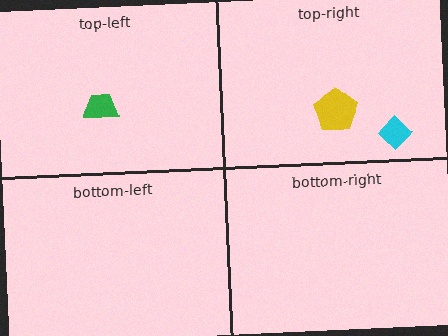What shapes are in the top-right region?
The yellow pentagon, the cyan diamond.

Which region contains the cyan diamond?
The top-right region.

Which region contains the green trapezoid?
The top-left region.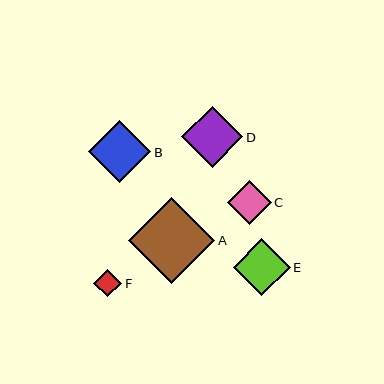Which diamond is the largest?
Diamond A is the largest with a size of approximately 87 pixels.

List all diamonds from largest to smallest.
From largest to smallest: A, B, D, E, C, F.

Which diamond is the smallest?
Diamond F is the smallest with a size of approximately 28 pixels.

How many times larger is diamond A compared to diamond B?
Diamond A is approximately 1.4 times the size of diamond B.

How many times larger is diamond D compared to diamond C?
Diamond D is approximately 1.4 times the size of diamond C.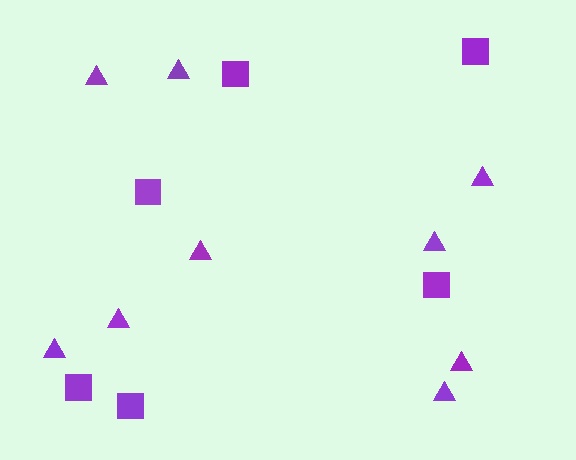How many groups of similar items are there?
There are 2 groups: one group of triangles (9) and one group of squares (6).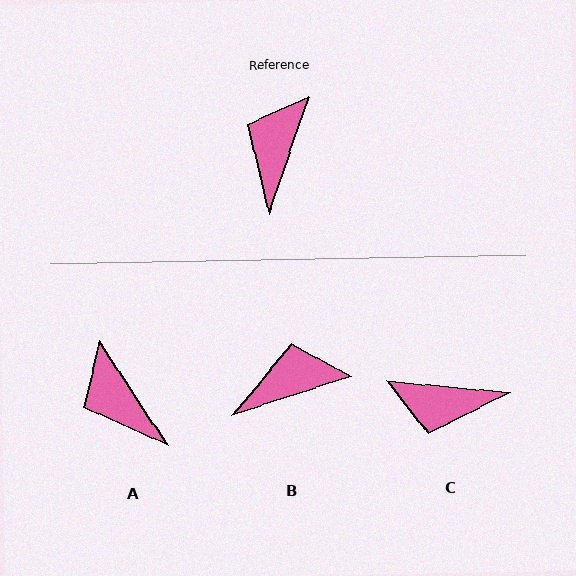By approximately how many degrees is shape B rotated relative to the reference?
Approximately 53 degrees clockwise.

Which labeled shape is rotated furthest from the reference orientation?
C, about 103 degrees away.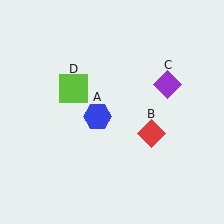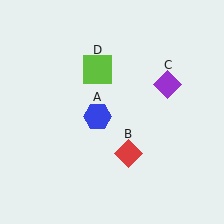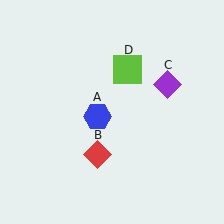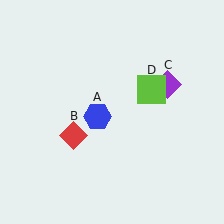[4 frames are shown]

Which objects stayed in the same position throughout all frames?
Blue hexagon (object A) and purple diamond (object C) remained stationary.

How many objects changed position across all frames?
2 objects changed position: red diamond (object B), lime square (object D).